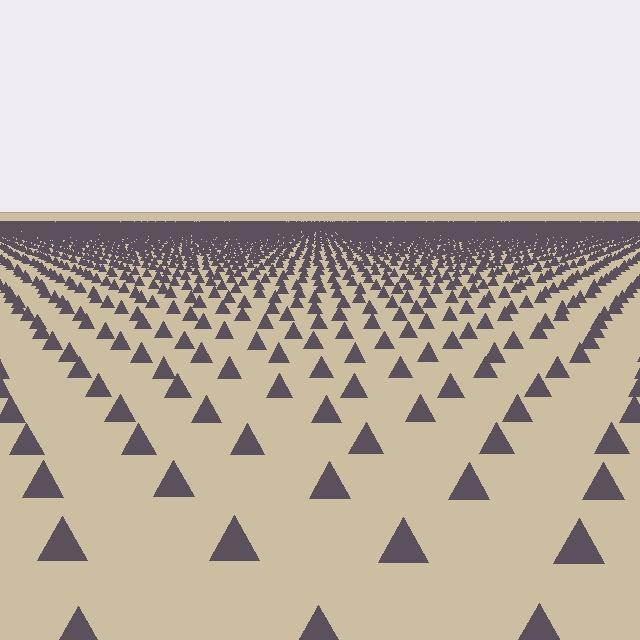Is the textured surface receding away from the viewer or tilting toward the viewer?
The surface is receding away from the viewer. Texture elements get smaller and denser toward the top.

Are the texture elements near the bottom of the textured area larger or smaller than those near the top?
Larger. Near the bottom, elements are closer to the viewer and appear at a bigger on-screen size.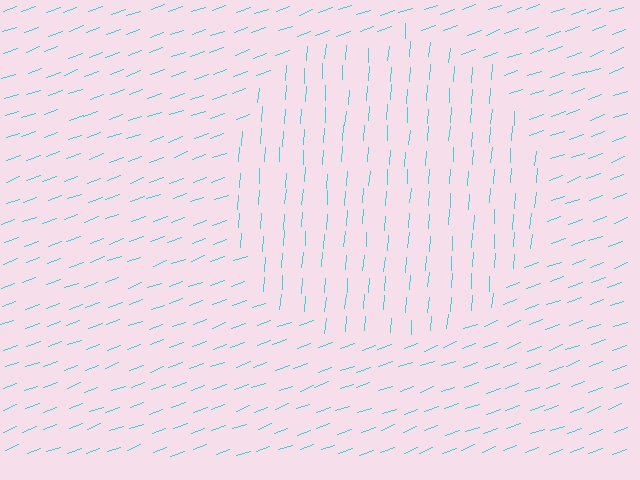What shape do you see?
I see a circle.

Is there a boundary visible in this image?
Yes, there is a texture boundary formed by a change in line orientation.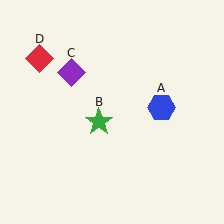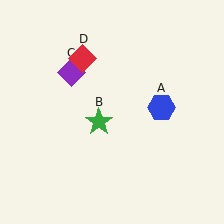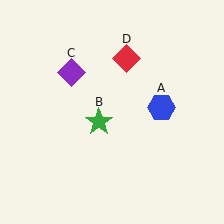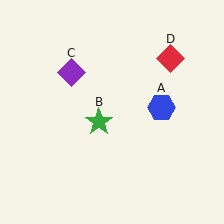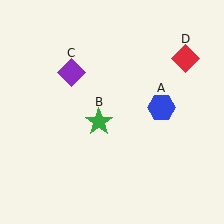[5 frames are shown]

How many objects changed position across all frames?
1 object changed position: red diamond (object D).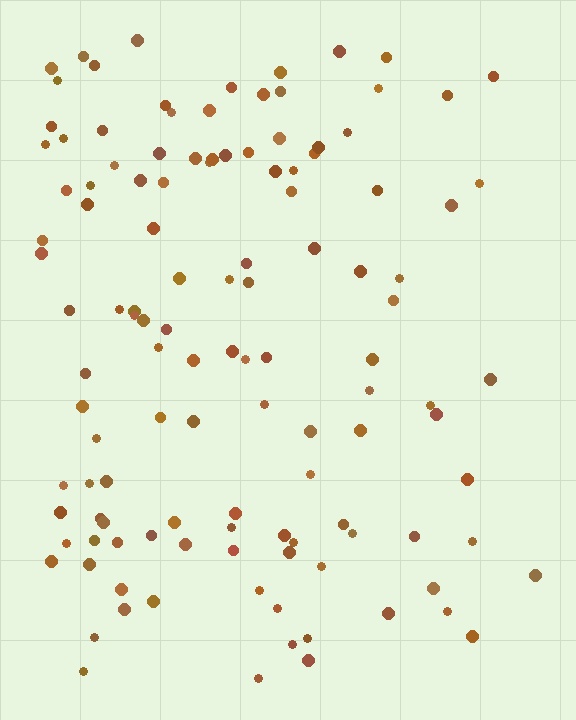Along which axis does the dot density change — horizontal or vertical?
Horizontal.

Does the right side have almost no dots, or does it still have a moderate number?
Still a moderate number, just noticeably fewer than the left.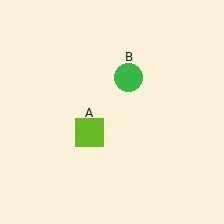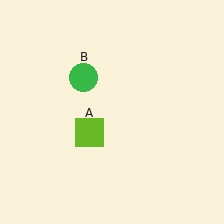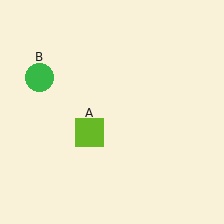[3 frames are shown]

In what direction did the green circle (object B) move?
The green circle (object B) moved left.